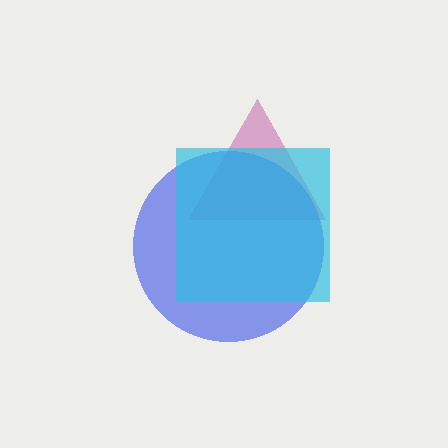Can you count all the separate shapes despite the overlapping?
Yes, there are 3 separate shapes.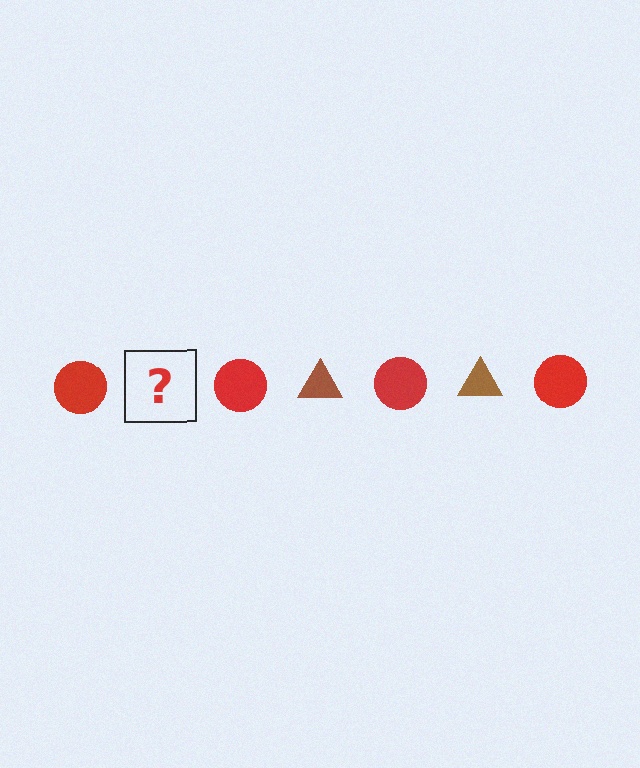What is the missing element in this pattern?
The missing element is a brown triangle.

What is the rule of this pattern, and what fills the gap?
The rule is that the pattern alternates between red circle and brown triangle. The gap should be filled with a brown triangle.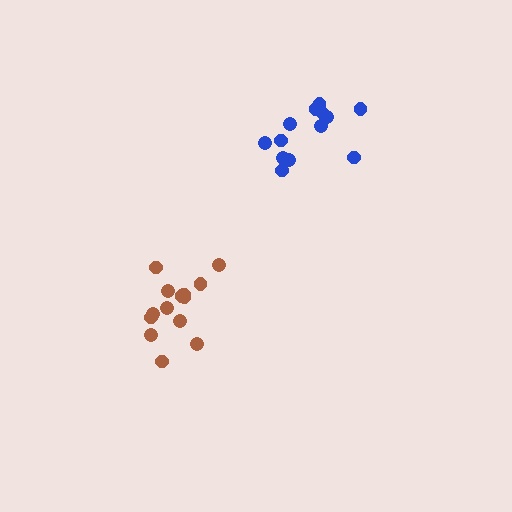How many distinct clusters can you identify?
There are 2 distinct clusters.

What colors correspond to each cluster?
The clusters are colored: brown, blue.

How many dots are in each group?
Group 1: 14 dots, Group 2: 14 dots (28 total).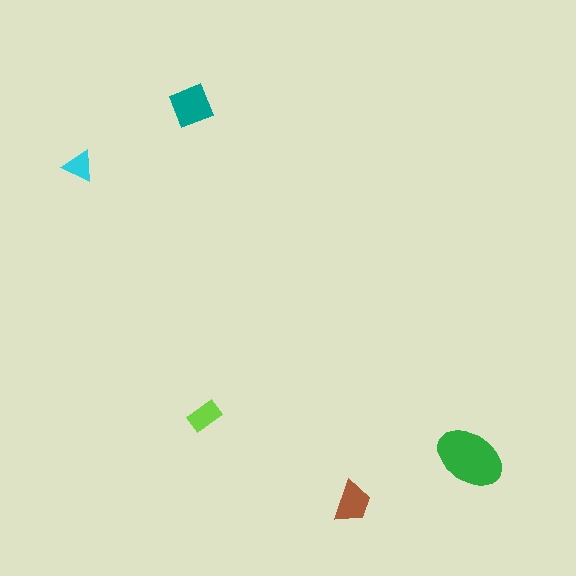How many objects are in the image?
There are 5 objects in the image.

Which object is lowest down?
The brown trapezoid is bottommost.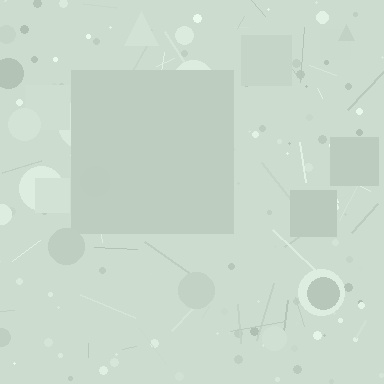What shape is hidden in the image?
A square is hidden in the image.